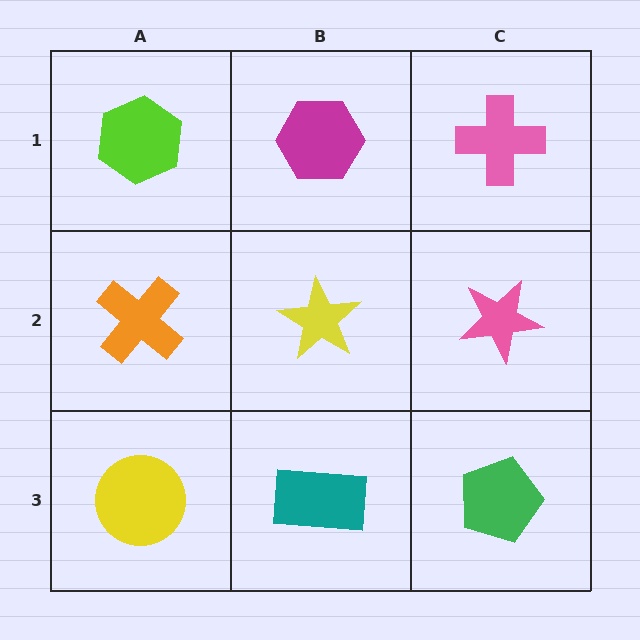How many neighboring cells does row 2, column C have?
3.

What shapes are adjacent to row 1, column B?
A yellow star (row 2, column B), a lime hexagon (row 1, column A), a pink cross (row 1, column C).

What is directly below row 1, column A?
An orange cross.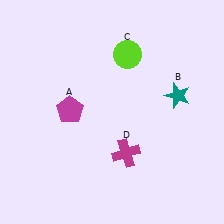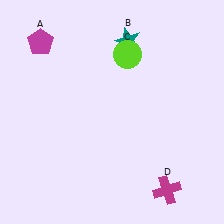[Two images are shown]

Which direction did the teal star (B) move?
The teal star (B) moved up.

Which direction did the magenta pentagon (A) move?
The magenta pentagon (A) moved up.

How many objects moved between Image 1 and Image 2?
3 objects moved between the two images.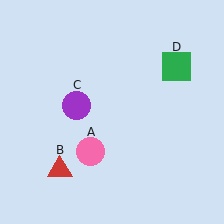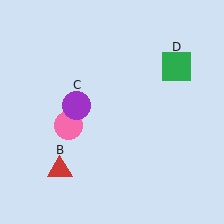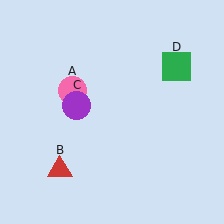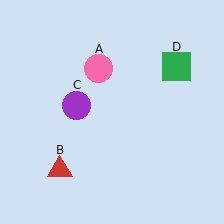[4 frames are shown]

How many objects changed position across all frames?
1 object changed position: pink circle (object A).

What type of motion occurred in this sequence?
The pink circle (object A) rotated clockwise around the center of the scene.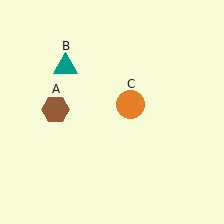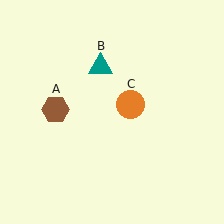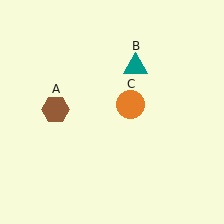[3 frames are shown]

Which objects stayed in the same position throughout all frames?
Brown hexagon (object A) and orange circle (object C) remained stationary.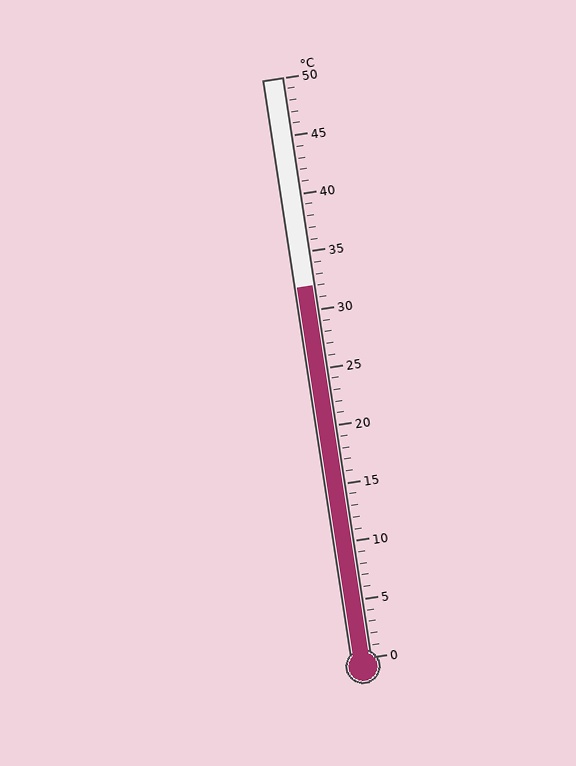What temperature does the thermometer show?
The thermometer shows approximately 32°C.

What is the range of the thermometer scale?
The thermometer scale ranges from 0°C to 50°C.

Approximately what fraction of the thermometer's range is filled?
The thermometer is filled to approximately 65% of its range.